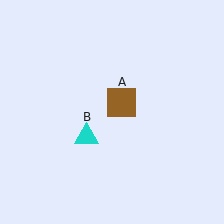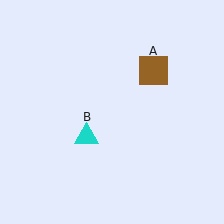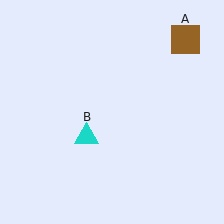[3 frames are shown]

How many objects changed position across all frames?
1 object changed position: brown square (object A).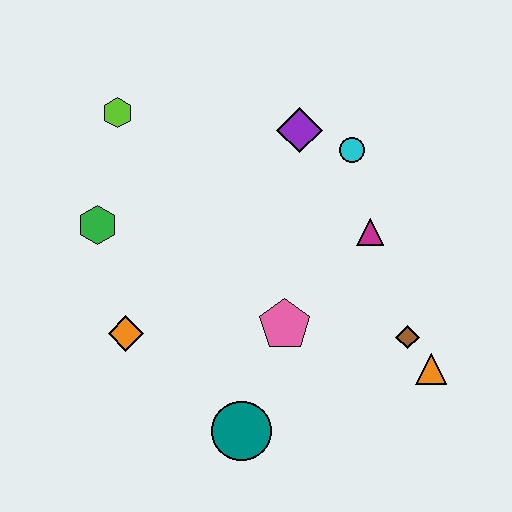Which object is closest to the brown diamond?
The orange triangle is closest to the brown diamond.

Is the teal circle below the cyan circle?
Yes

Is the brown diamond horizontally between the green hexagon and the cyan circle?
No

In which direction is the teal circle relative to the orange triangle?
The teal circle is to the left of the orange triangle.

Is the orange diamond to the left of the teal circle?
Yes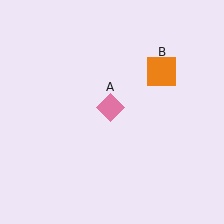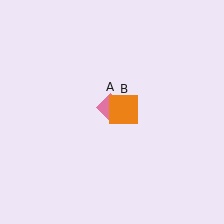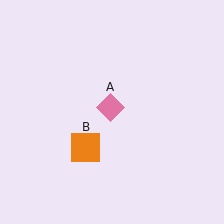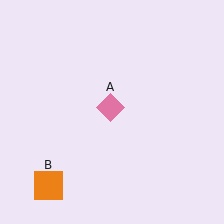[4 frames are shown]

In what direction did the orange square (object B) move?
The orange square (object B) moved down and to the left.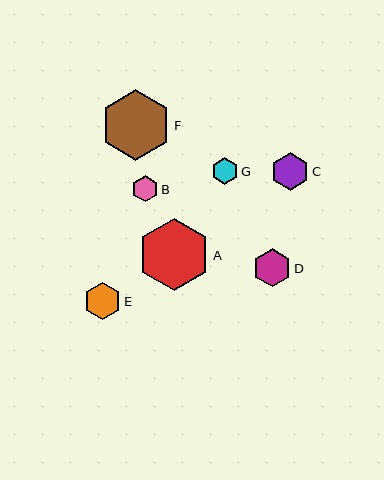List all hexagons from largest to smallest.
From largest to smallest: A, F, D, C, E, G, B.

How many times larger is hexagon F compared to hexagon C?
Hexagon F is approximately 1.9 times the size of hexagon C.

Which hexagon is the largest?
Hexagon A is the largest with a size of approximately 72 pixels.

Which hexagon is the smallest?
Hexagon B is the smallest with a size of approximately 26 pixels.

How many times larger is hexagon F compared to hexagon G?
Hexagon F is approximately 2.7 times the size of hexagon G.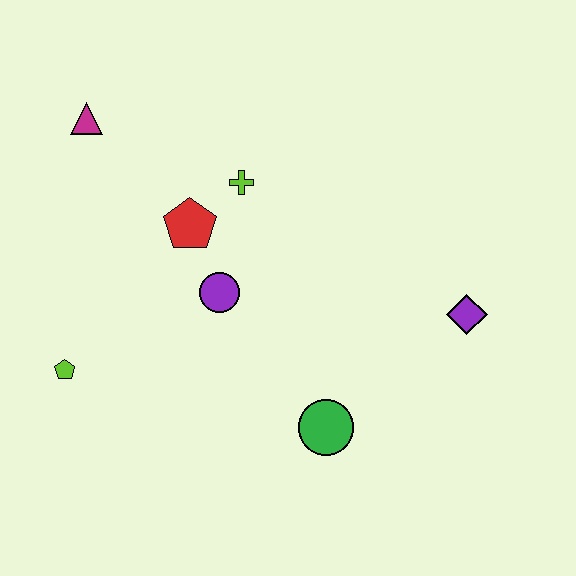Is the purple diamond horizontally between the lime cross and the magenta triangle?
No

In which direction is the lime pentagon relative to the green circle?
The lime pentagon is to the left of the green circle.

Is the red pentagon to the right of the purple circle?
No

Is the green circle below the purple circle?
Yes